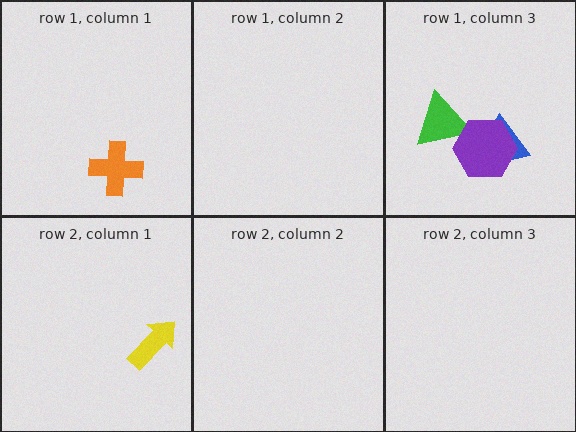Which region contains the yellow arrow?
The row 2, column 1 region.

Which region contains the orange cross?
The row 1, column 1 region.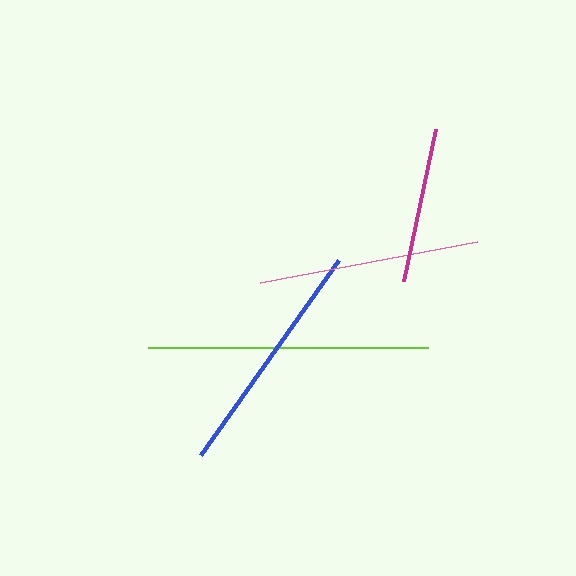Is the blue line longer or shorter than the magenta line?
The blue line is longer than the magenta line.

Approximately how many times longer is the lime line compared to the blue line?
The lime line is approximately 1.2 times the length of the blue line.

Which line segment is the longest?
The lime line is the longest at approximately 280 pixels.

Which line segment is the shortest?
The magenta line is the shortest at approximately 156 pixels.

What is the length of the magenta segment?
The magenta segment is approximately 156 pixels long.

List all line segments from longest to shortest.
From longest to shortest: lime, blue, pink, magenta.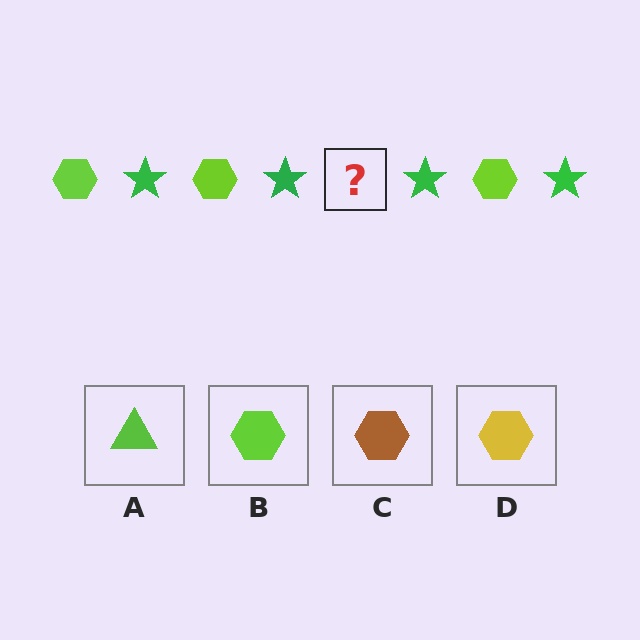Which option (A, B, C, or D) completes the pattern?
B.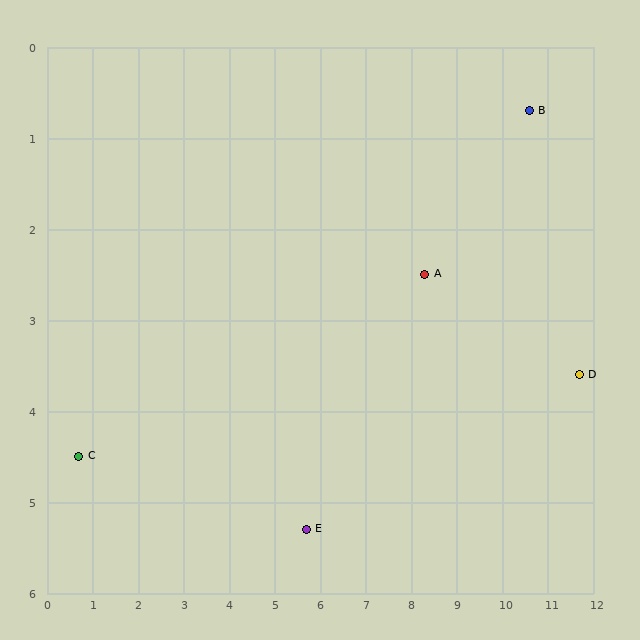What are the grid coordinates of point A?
Point A is at approximately (8.3, 2.5).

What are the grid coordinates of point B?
Point B is at approximately (10.6, 0.7).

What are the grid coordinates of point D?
Point D is at approximately (11.7, 3.6).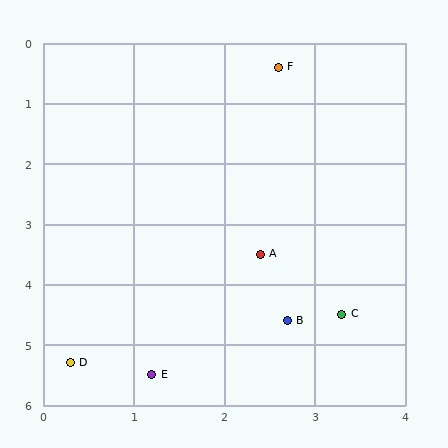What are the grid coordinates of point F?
Point F is at approximately (2.6, 0.4).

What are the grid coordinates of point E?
Point E is at approximately (1.2, 5.5).